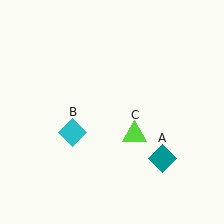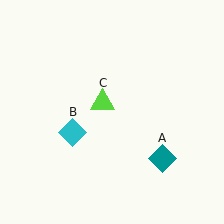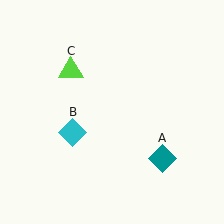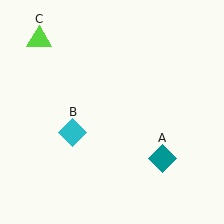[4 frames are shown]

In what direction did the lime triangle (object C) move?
The lime triangle (object C) moved up and to the left.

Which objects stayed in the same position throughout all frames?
Teal diamond (object A) and cyan diamond (object B) remained stationary.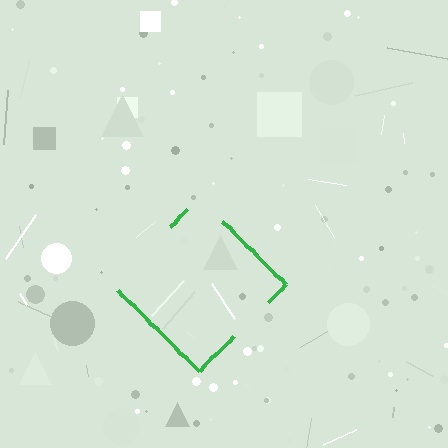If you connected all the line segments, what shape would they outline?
They would outline a diamond.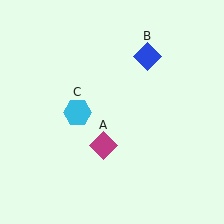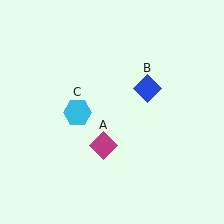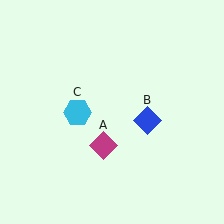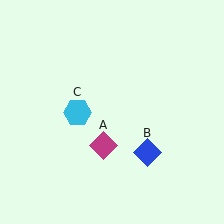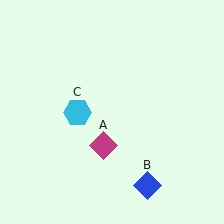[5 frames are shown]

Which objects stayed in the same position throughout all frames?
Magenta diamond (object A) and cyan hexagon (object C) remained stationary.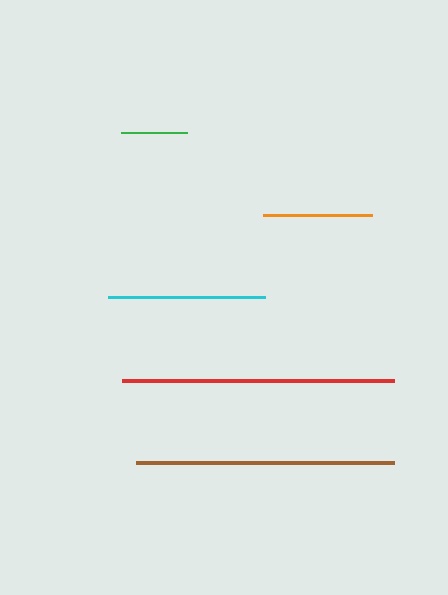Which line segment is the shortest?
The green line is the shortest at approximately 66 pixels.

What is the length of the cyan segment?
The cyan segment is approximately 157 pixels long.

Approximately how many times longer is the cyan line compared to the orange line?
The cyan line is approximately 1.4 times the length of the orange line.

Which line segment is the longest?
The red line is the longest at approximately 272 pixels.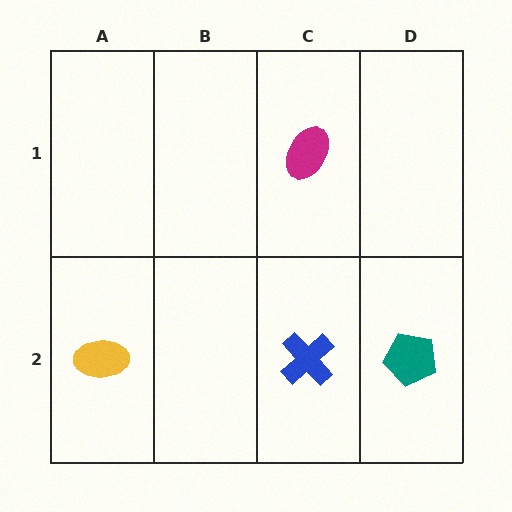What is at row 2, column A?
A yellow ellipse.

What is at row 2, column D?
A teal pentagon.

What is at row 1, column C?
A magenta ellipse.